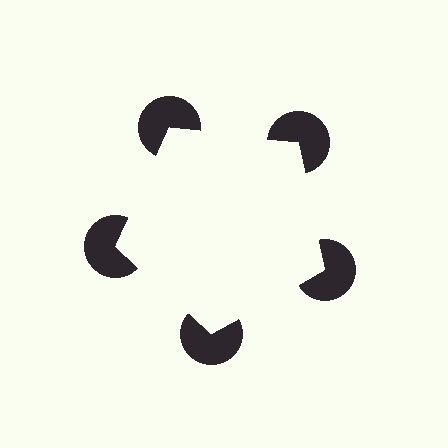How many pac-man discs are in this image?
There are 5 — one at each vertex of the illusory pentagon.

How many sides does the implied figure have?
5 sides.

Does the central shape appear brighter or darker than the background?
It typically appears slightly brighter than the background, even though no actual brightness change is drawn.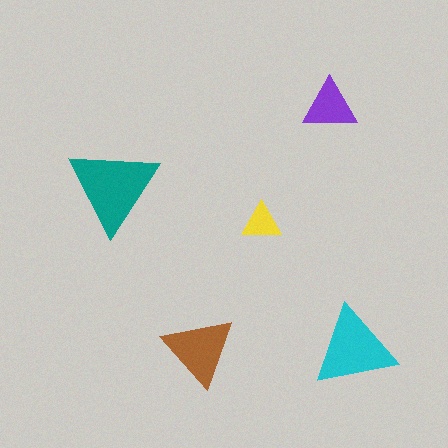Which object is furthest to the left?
The teal triangle is leftmost.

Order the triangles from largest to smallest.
the teal one, the cyan one, the brown one, the purple one, the yellow one.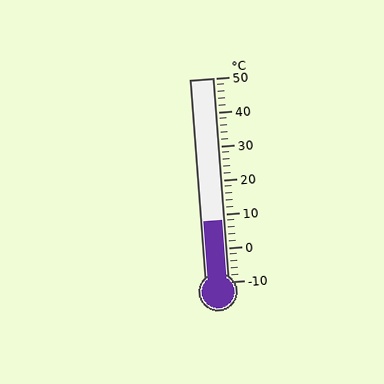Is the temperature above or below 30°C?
The temperature is below 30°C.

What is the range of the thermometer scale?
The thermometer scale ranges from -10°C to 50°C.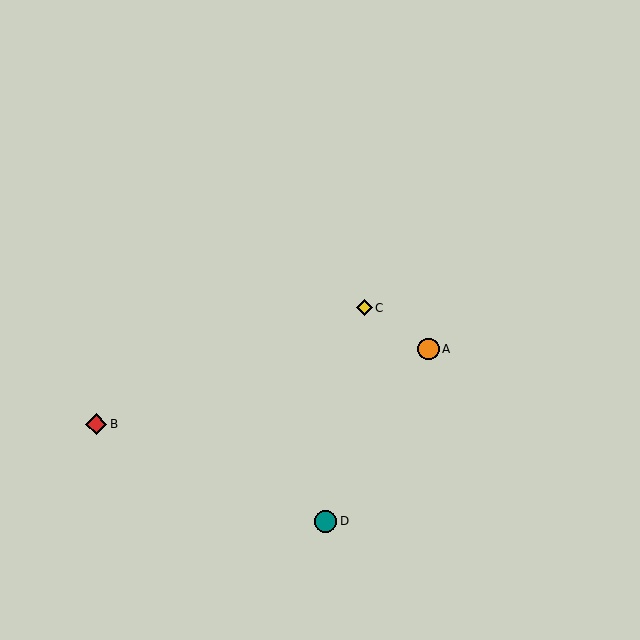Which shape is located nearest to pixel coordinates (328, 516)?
The teal circle (labeled D) at (326, 521) is nearest to that location.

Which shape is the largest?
The teal circle (labeled D) is the largest.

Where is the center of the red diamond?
The center of the red diamond is at (96, 424).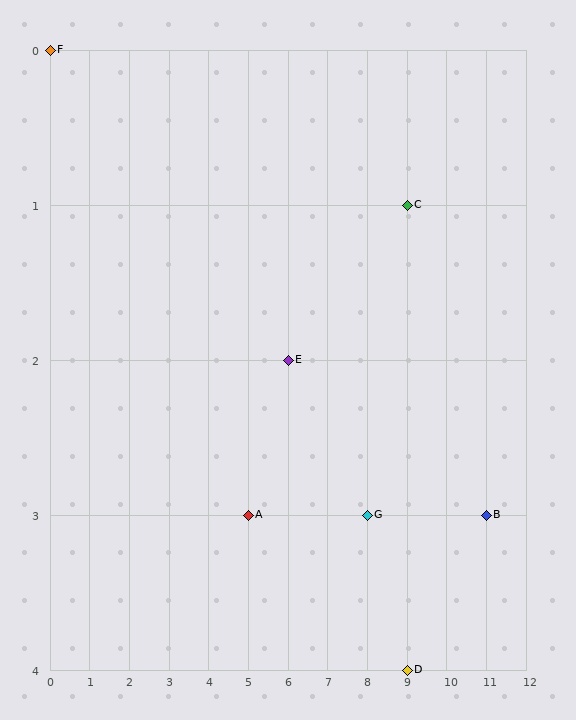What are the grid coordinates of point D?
Point D is at grid coordinates (9, 4).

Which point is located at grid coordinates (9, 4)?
Point D is at (9, 4).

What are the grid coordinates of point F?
Point F is at grid coordinates (0, 0).